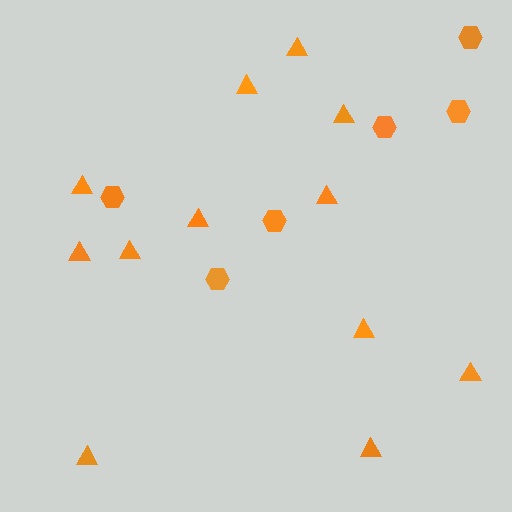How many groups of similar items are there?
There are 2 groups: one group of triangles (12) and one group of hexagons (6).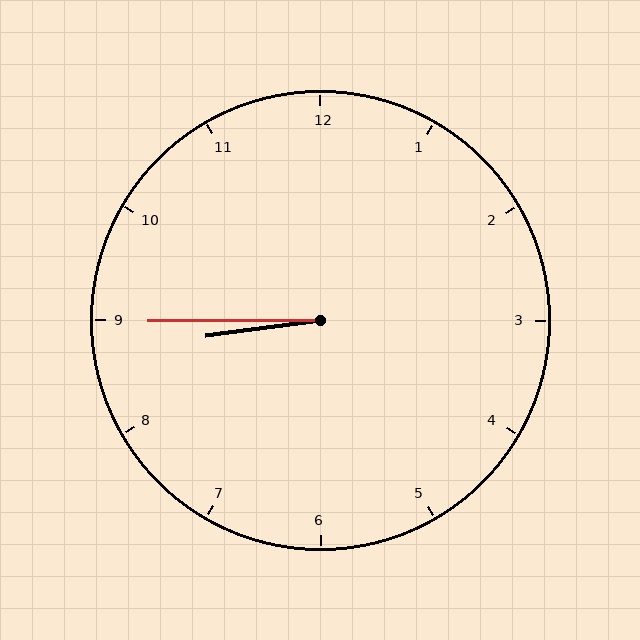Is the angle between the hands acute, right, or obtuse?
It is acute.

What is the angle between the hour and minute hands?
Approximately 8 degrees.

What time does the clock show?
8:45.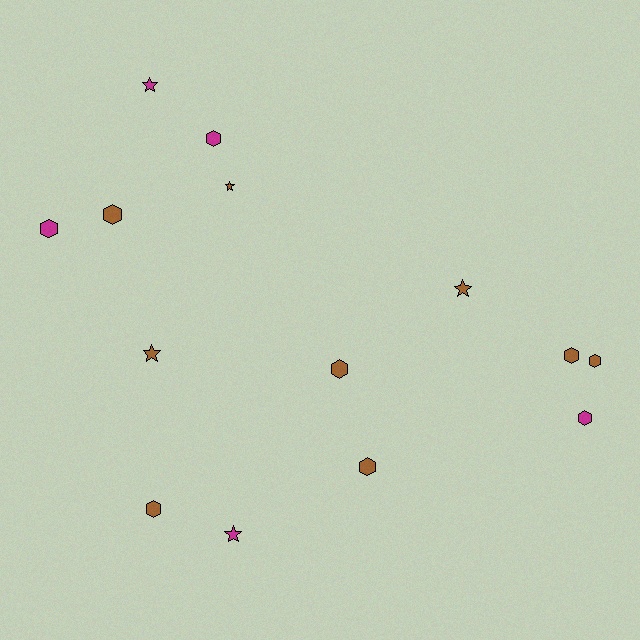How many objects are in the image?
There are 14 objects.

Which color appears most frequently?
Brown, with 9 objects.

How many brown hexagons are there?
There are 6 brown hexagons.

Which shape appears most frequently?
Hexagon, with 9 objects.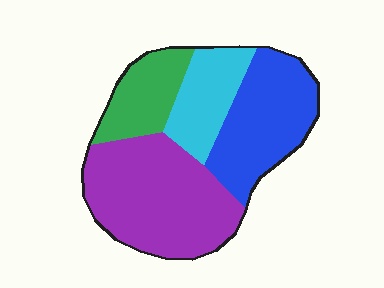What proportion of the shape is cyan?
Cyan takes up less than a quarter of the shape.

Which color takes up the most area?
Purple, at roughly 40%.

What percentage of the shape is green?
Green covers roughly 15% of the shape.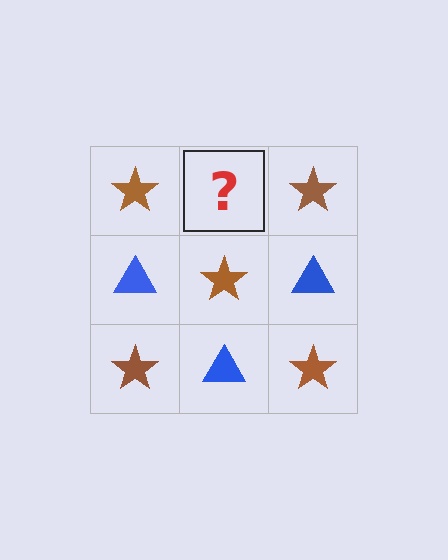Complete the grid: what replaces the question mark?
The question mark should be replaced with a blue triangle.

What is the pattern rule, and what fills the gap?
The rule is that it alternates brown star and blue triangle in a checkerboard pattern. The gap should be filled with a blue triangle.